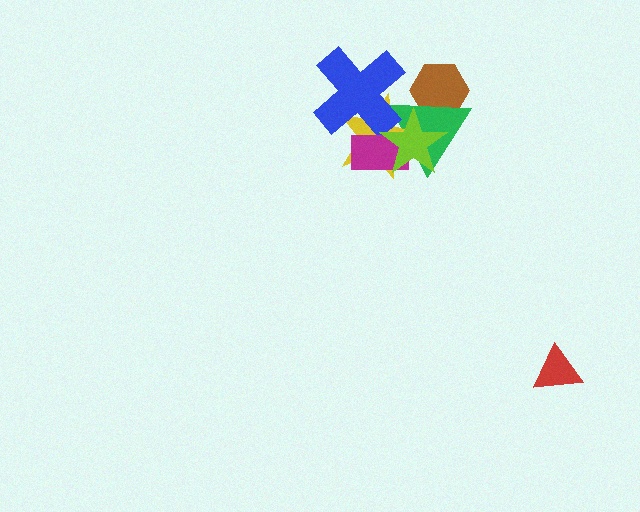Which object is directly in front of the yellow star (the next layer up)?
The blue cross is directly in front of the yellow star.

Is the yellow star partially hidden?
Yes, it is partially covered by another shape.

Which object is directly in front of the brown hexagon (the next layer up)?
The green triangle is directly in front of the brown hexagon.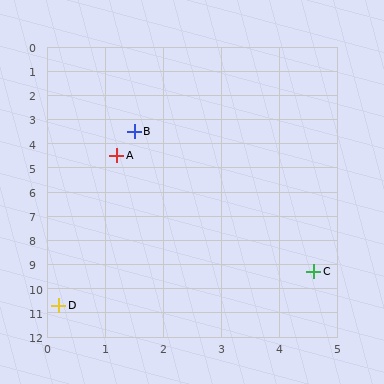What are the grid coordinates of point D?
Point D is at approximately (0.2, 10.7).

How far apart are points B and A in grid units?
Points B and A are about 1.0 grid units apart.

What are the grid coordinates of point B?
Point B is at approximately (1.5, 3.5).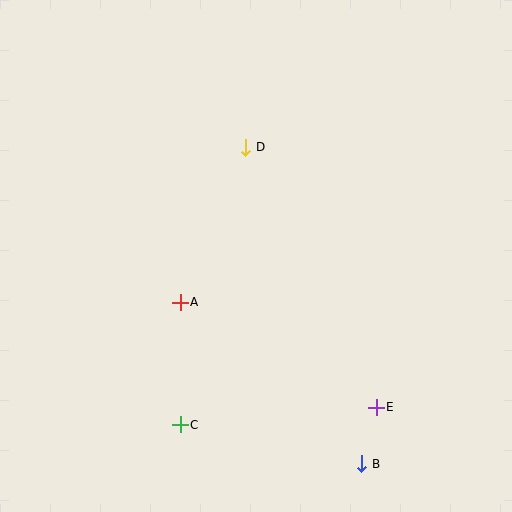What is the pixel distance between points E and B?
The distance between E and B is 59 pixels.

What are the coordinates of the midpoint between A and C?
The midpoint between A and C is at (180, 364).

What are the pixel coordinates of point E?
Point E is at (376, 407).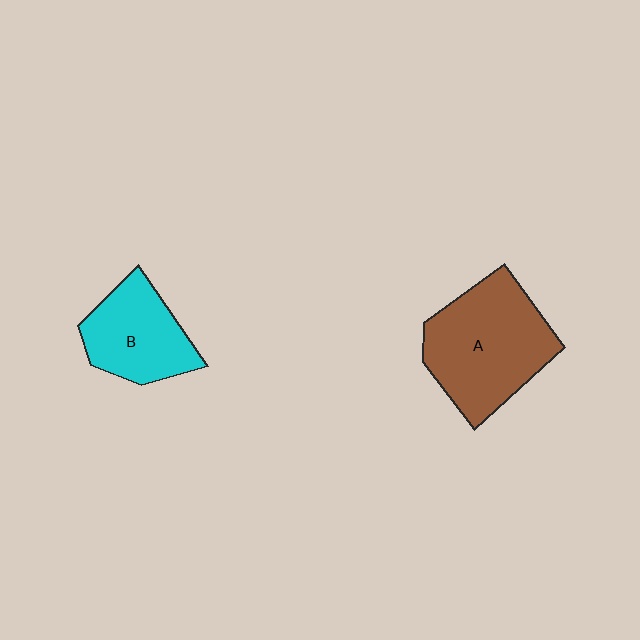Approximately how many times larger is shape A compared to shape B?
Approximately 1.5 times.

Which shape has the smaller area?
Shape B (cyan).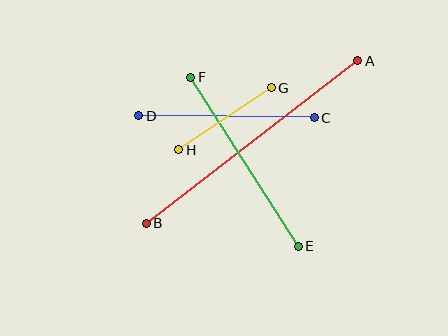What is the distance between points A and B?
The distance is approximately 267 pixels.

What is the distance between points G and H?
The distance is approximately 111 pixels.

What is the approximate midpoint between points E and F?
The midpoint is at approximately (244, 162) pixels.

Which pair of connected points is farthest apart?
Points A and B are farthest apart.